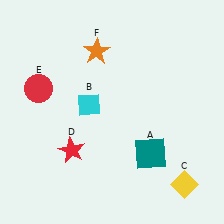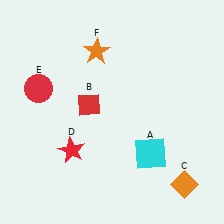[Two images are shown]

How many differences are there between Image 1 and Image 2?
There are 3 differences between the two images.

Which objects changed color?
A changed from teal to cyan. B changed from cyan to red. C changed from yellow to orange.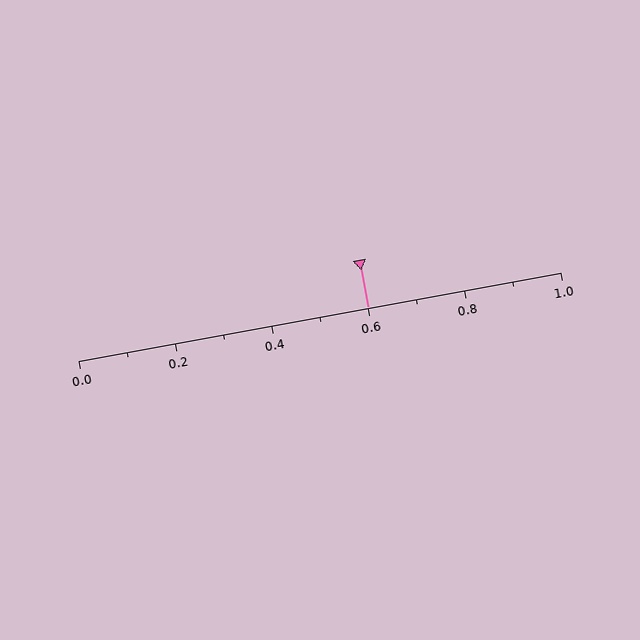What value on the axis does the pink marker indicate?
The marker indicates approximately 0.6.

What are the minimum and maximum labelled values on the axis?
The axis runs from 0.0 to 1.0.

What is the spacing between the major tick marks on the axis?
The major ticks are spaced 0.2 apart.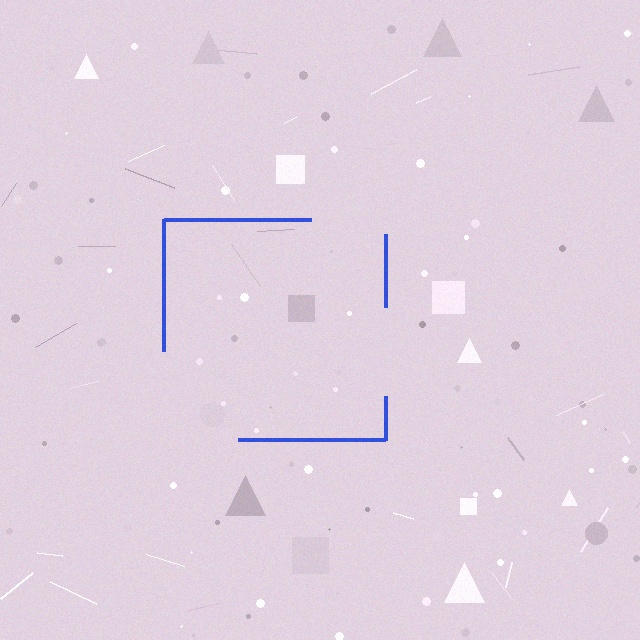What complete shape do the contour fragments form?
The contour fragments form a square.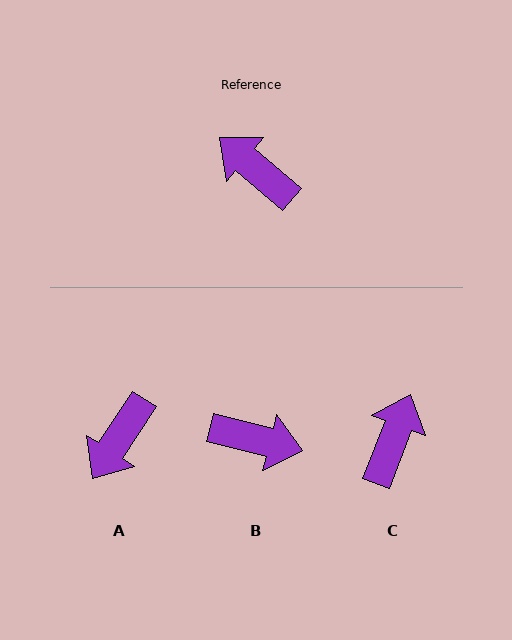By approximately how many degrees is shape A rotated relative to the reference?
Approximately 97 degrees counter-clockwise.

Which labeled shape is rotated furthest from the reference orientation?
B, about 153 degrees away.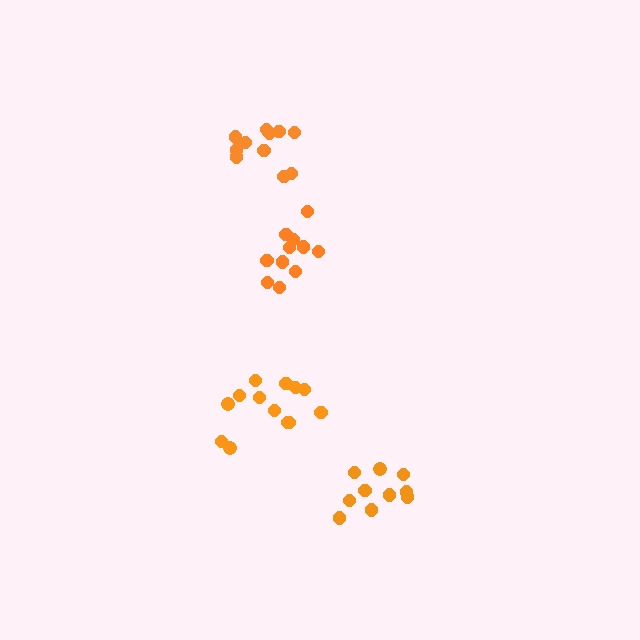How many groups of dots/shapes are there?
There are 4 groups.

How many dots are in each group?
Group 1: 11 dots, Group 2: 10 dots, Group 3: 13 dots, Group 4: 12 dots (46 total).